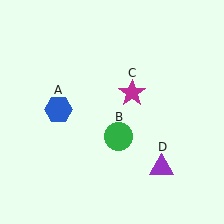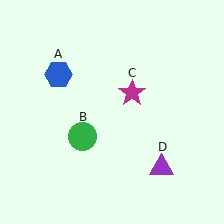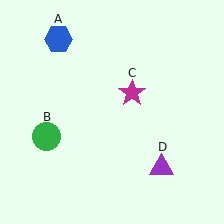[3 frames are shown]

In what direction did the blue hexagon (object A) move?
The blue hexagon (object A) moved up.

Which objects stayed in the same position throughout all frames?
Magenta star (object C) and purple triangle (object D) remained stationary.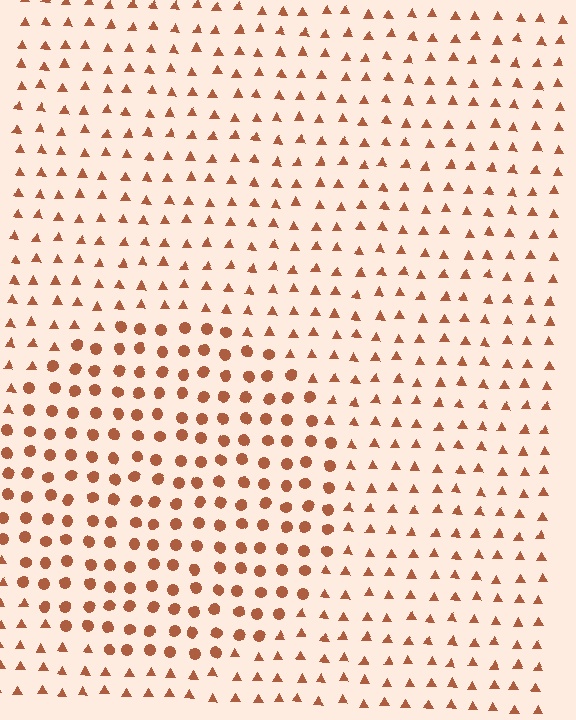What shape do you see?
I see a circle.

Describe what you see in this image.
The image is filled with small brown elements arranged in a uniform grid. A circle-shaped region contains circles, while the surrounding area contains triangles. The boundary is defined purely by the change in element shape.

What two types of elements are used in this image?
The image uses circles inside the circle region and triangles outside it.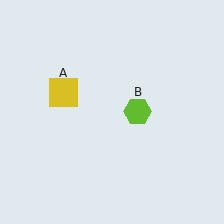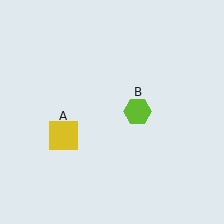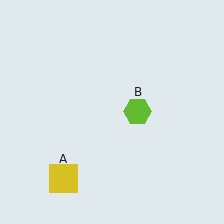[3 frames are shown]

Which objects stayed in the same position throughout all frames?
Lime hexagon (object B) remained stationary.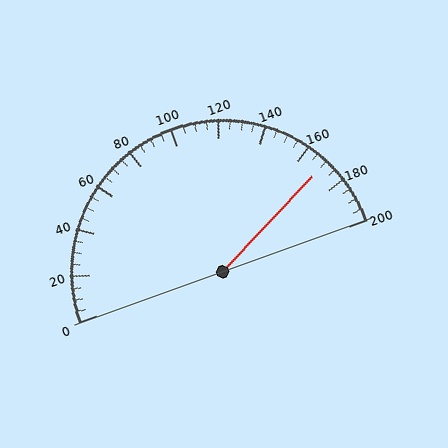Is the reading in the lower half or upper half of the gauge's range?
The reading is in the upper half of the range (0 to 200).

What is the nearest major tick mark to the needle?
The nearest major tick mark is 160.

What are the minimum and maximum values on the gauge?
The gauge ranges from 0 to 200.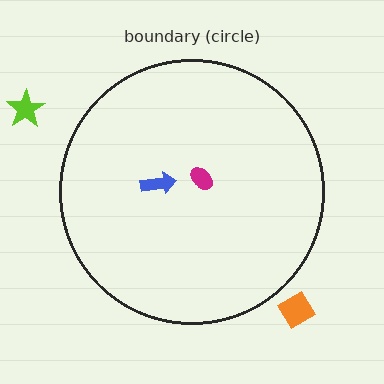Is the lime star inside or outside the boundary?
Outside.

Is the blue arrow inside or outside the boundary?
Inside.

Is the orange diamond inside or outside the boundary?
Outside.